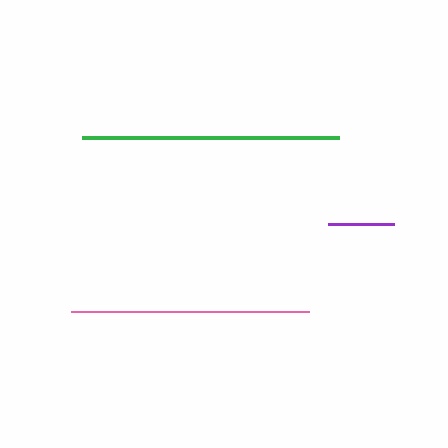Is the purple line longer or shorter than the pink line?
The pink line is longer than the purple line.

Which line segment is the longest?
The green line is the longest at approximately 257 pixels.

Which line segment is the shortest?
The purple line is the shortest at approximately 66 pixels.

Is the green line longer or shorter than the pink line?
The green line is longer than the pink line.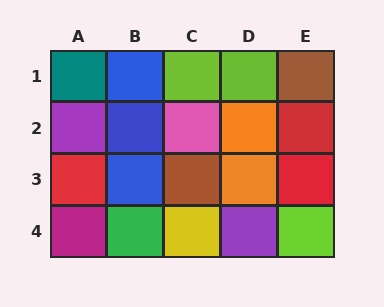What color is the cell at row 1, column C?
Lime.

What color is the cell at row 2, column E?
Red.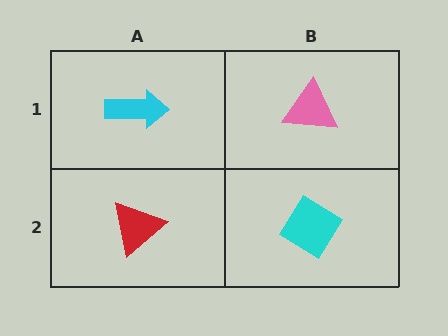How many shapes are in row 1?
2 shapes.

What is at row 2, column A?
A red triangle.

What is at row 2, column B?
A cyan diamond.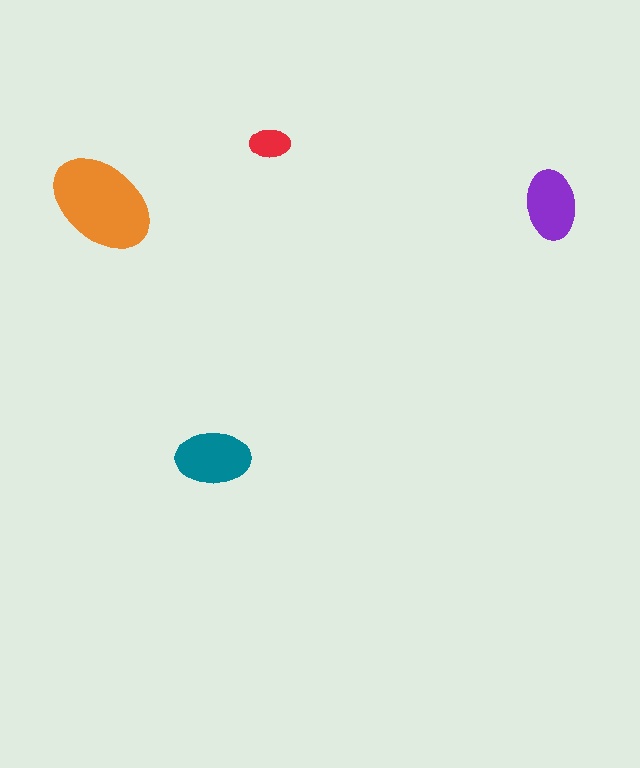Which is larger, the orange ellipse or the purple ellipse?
The orange one.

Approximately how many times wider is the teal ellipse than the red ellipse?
About 2 times wider.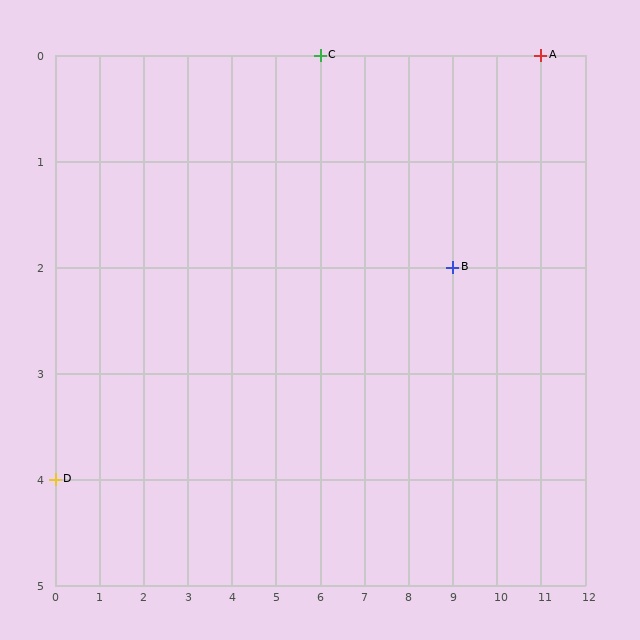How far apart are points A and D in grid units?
Points A and D are 11 columns and 4 rows apart (about 11.7 grid units diagonally).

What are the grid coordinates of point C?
Point C is at grid coordinates (6, 0).